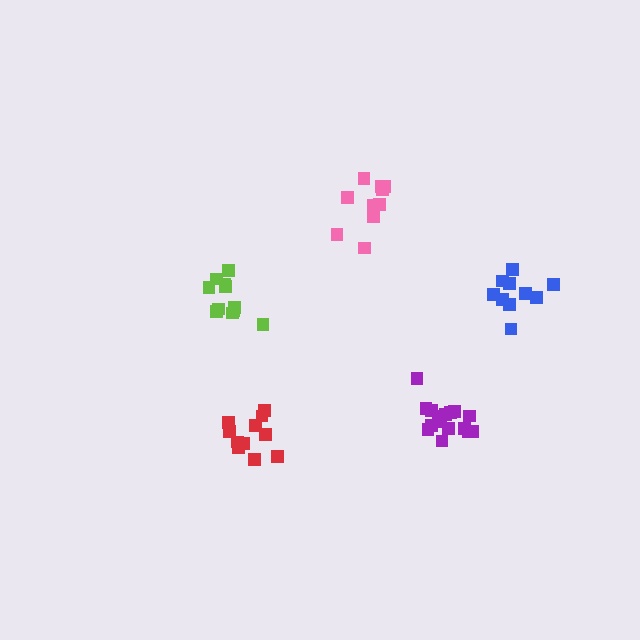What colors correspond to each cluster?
The clusters are colored: lime, purple, pink, blue, red.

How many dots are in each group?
Group 1: 11 dots, Group 2: 16 dots, Group 3: 10 dots, Group 4: 10 dots, Group 5: 11 dots (58 total).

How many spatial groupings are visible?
There are 5 spatial groupings.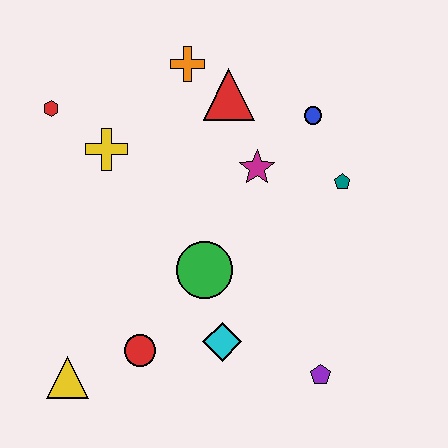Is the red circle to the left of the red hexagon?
No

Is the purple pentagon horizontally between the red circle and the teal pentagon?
Yes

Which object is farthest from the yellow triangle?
The blue circle is farthest from the yellow triangle.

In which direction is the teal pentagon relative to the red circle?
The teal pentagon is to the right of the red circle.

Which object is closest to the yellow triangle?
The red circle is closest to the yellow triangle.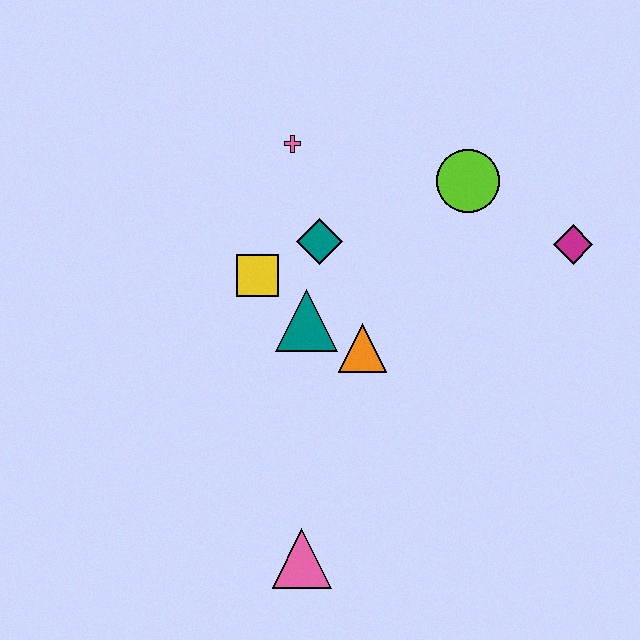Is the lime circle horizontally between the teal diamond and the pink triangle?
No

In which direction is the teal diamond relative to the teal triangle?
The teal diamond is above the teal triangle.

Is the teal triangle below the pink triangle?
No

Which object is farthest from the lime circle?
The pink triangle is farthest from the lime circle.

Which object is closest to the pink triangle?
The orange triangle is closest to the pink triangle.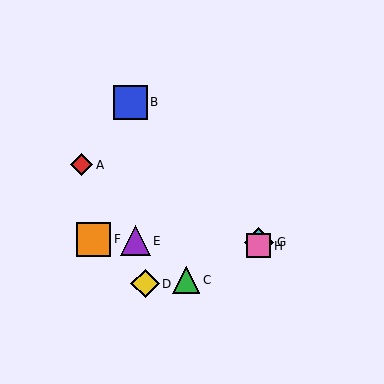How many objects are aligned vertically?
2 objects (G, H) are aligned vertically.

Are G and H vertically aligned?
Yes, both are at x≈259.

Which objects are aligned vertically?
Objects G, H are aligned vertically.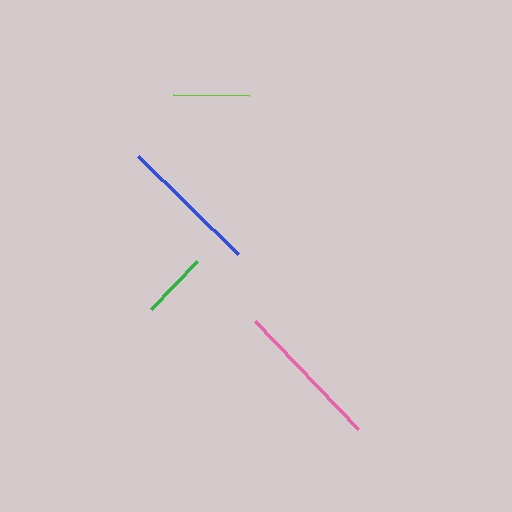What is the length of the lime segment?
The lime segment is approximately 77 pixels long.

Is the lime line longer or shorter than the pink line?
The pink line is longer than the lime line.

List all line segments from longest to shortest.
From longest to shortest: pink, blue, lime, green.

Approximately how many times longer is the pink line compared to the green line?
The pink line is approximately 2.2 times the length of the green line.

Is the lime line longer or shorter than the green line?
The lime line is longer than the green line.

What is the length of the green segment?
The green segment is approximately 66 pixels long.